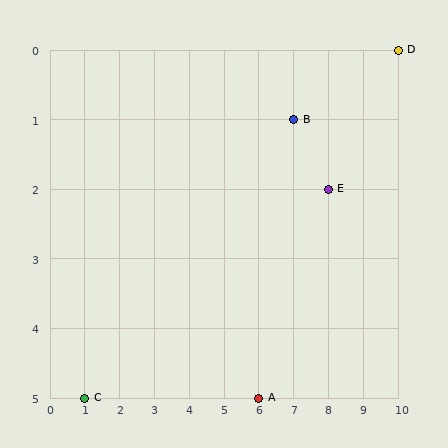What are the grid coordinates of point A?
Point A is at grid coordinates (6, 5).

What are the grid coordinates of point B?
Point B is at grid coordinates (7, 1).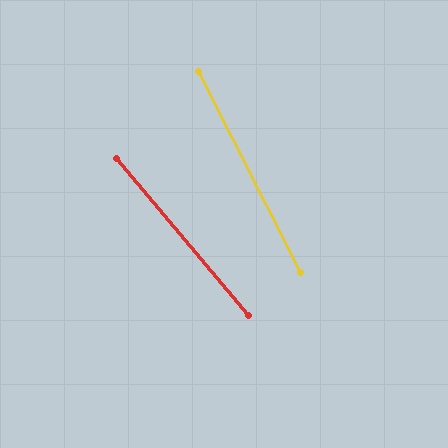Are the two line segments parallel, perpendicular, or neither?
Neither parallel nor perpendicular — they differ by about 13°.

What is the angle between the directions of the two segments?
Approximately 13 degrees.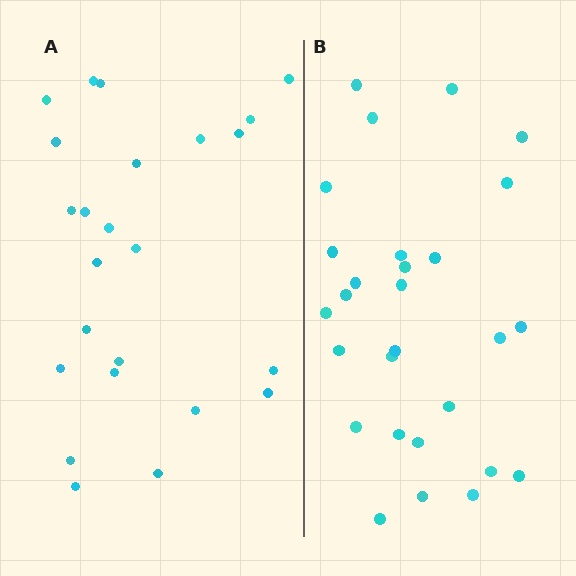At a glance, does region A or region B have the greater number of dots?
Region B (the right region) has more dots.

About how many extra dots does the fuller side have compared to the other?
Region B has about 4 more dots than region A.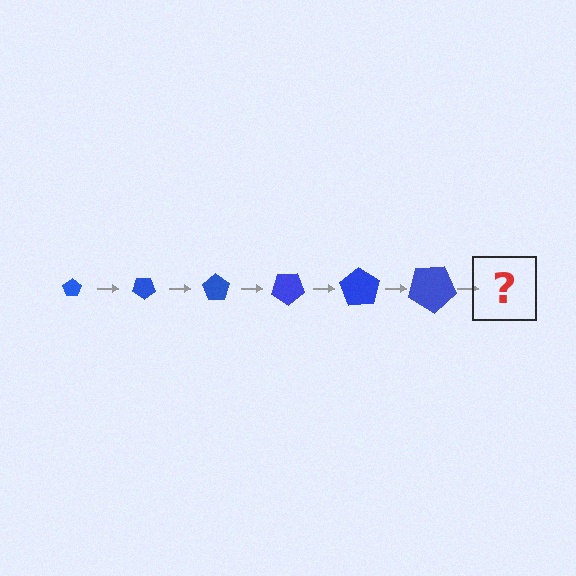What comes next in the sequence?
The next element should be a pentagon, larger than the previous one and rotated 210 degrees from the start.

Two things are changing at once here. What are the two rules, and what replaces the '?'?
The two rules are that the pentagon grows larger each step and it rotates 35 degrees each step. The '?' should be a pentagon, larger than the previous one and rotated 210 degrees from the start.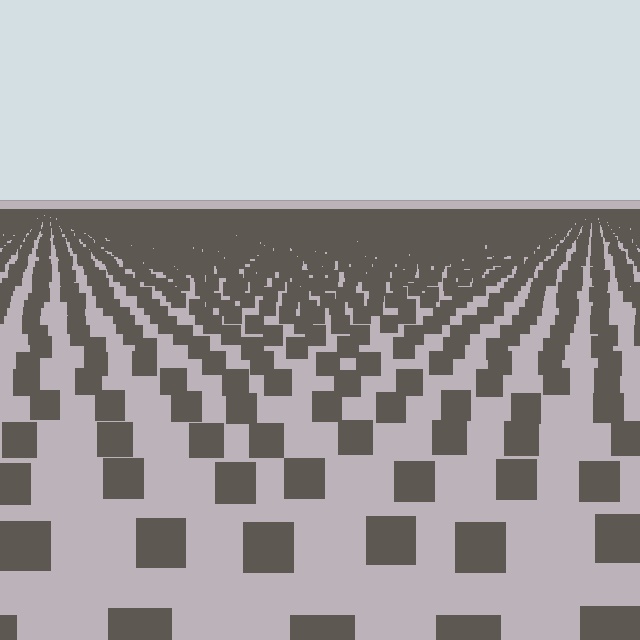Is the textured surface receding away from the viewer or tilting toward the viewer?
The surface is receding away from the viewer. Texture elements get smaller and denser toward the top.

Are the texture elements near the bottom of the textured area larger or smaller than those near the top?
Larger. Near the bottom, elements are closer to the viewer and appear at a bigger on-screen size.